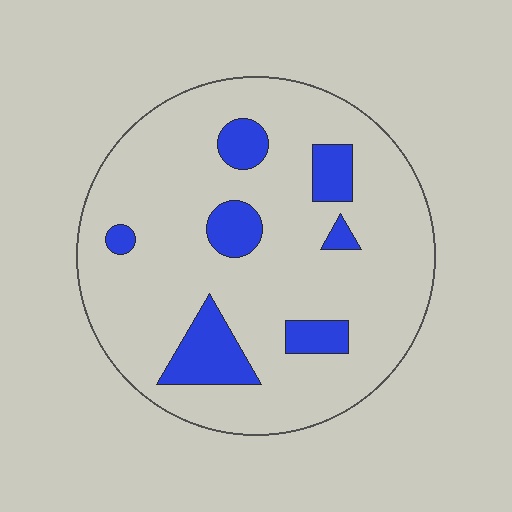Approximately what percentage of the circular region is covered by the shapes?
Approximately 15%.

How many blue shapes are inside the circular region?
7.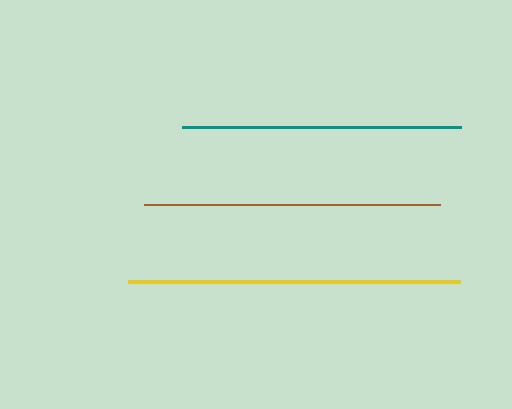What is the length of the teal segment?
The teal segment is approximately 278 pixels long.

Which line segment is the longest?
The yellow line is the longest at approximately 332 pixels.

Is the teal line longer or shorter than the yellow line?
The yellow line is longer than the teal line.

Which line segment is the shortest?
The teal line is the shortest at approximately 278 pixels.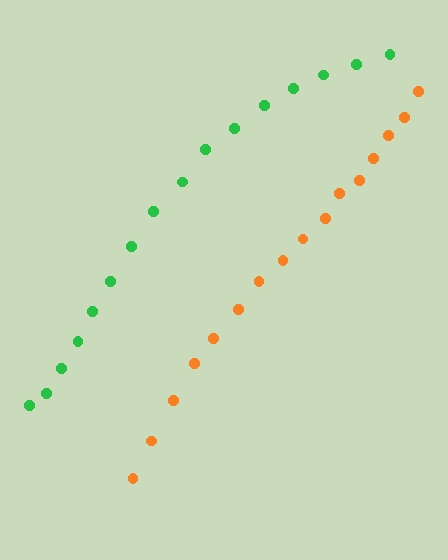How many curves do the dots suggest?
There are 2 distinct paths.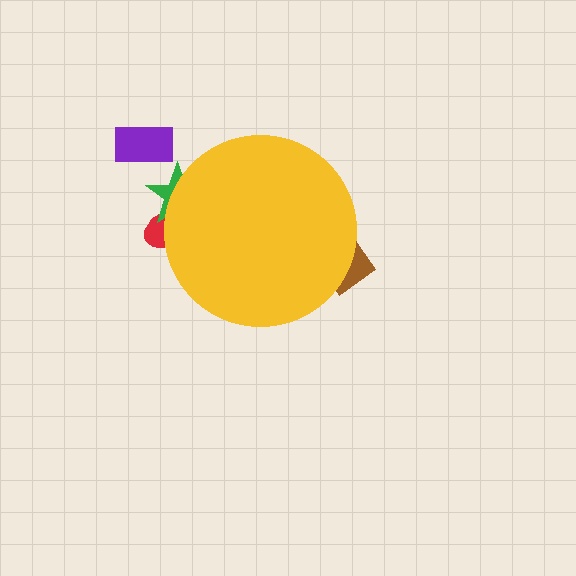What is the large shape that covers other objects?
A yellow circle.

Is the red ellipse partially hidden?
Yes, the red ellipse is partially hidden behind the yellow circle.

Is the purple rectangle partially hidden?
No, the purple rectangle is fully visible.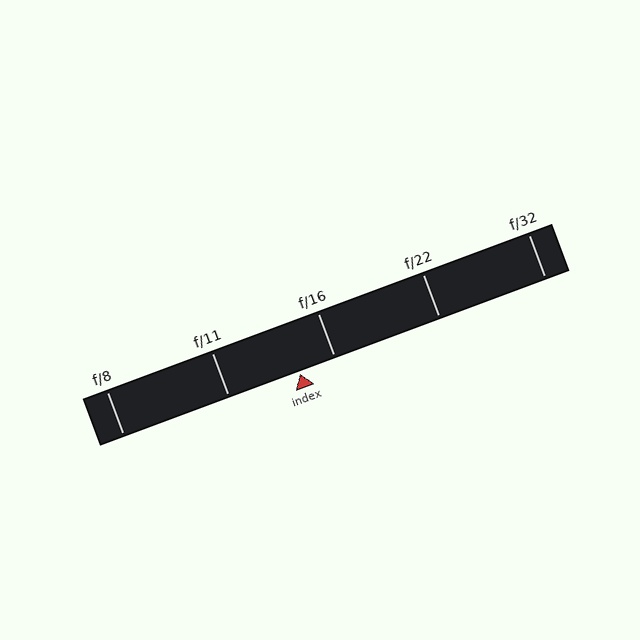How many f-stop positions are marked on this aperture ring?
There are 5 f-stop positions marked.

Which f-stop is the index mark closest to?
The index mark is closest to f/16.